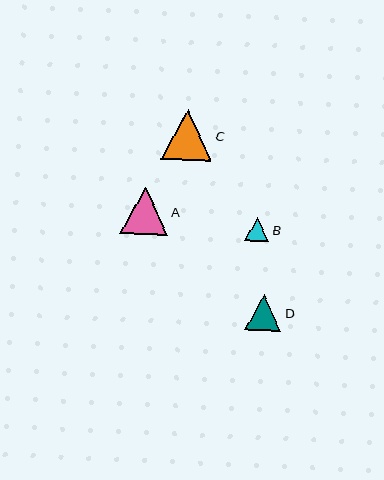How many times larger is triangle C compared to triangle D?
Triangle C is approximately 1.4 times the size of triangle D.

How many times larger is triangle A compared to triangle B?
Triangle A is approximately 1.9 times the size of triangle B.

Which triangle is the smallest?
Triangle B is the smallest with a size of approximately 24 pixels.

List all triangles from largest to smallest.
From largest to smallest: C, A, D, B.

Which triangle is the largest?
Triangle C is the largest with a size of approximately 50 pixels.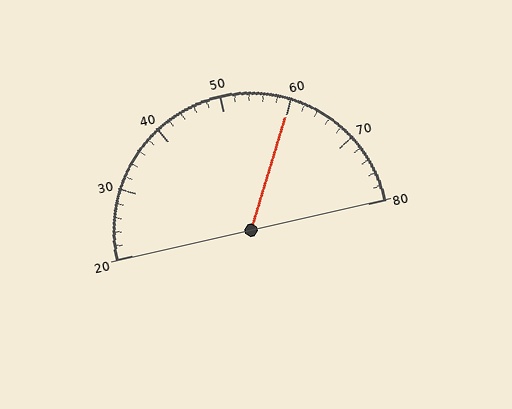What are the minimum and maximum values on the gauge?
The gauge ranges from 20 to 80.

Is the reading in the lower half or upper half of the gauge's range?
The reading is in the upper half of the range (20 to 80).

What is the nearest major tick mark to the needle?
The nearest major tick mark is 60.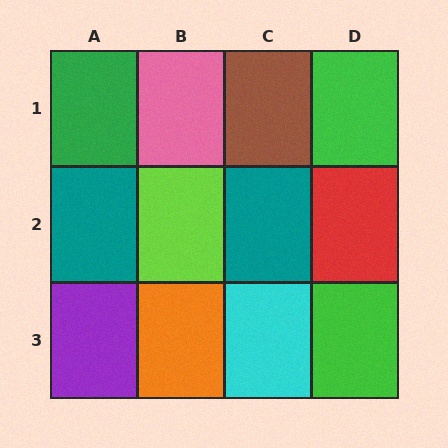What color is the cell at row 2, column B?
Lime.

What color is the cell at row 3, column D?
Green.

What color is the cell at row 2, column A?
Teal.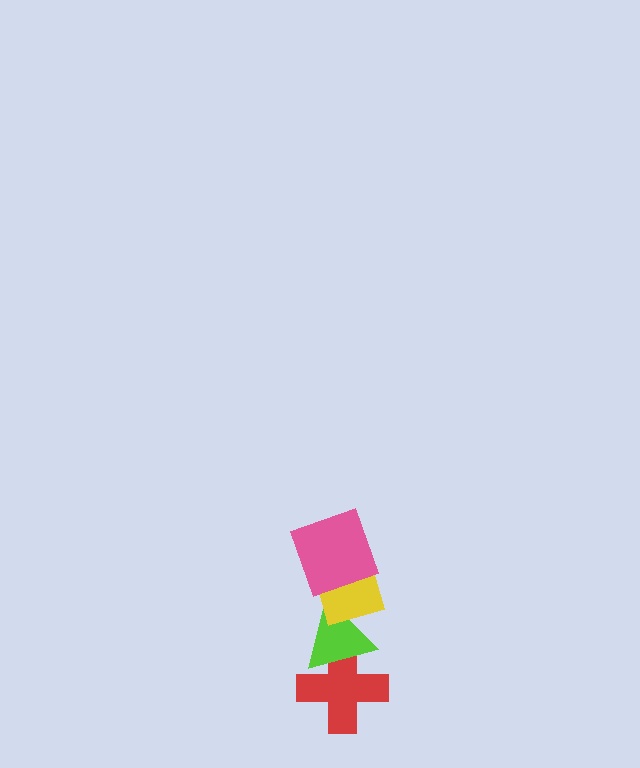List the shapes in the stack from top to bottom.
From top to bottom: the pink square, the yellow diamond, the lime triangle, the red cross.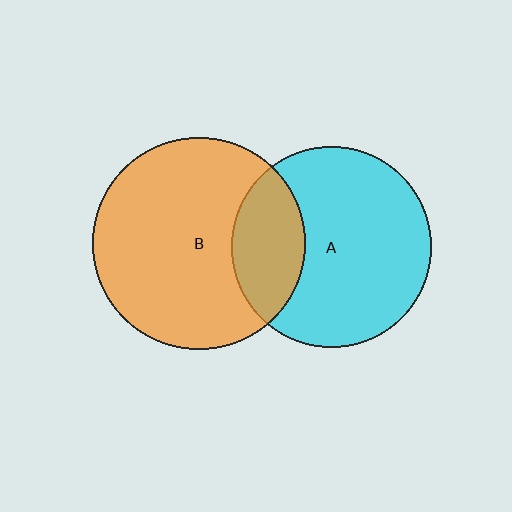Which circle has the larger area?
Circle B (orange).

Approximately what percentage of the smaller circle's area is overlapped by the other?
Approximately 25%.